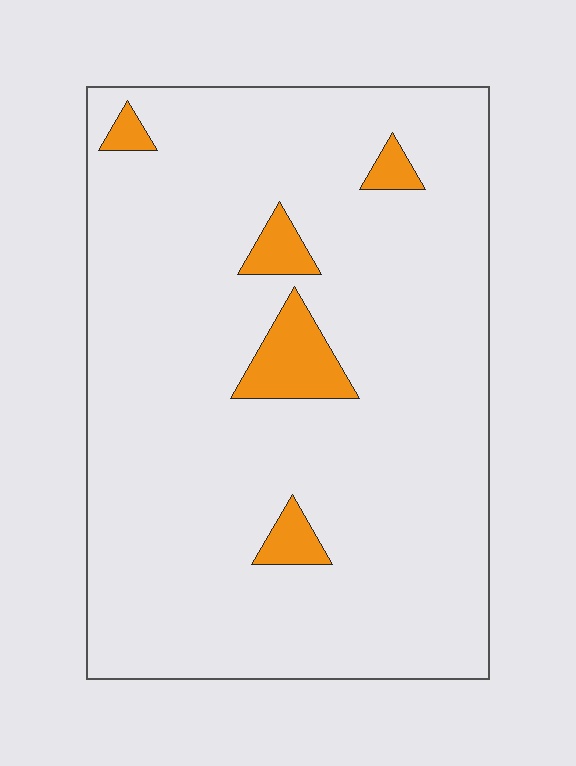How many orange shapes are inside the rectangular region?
5.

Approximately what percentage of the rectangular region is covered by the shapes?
Approximately 5%.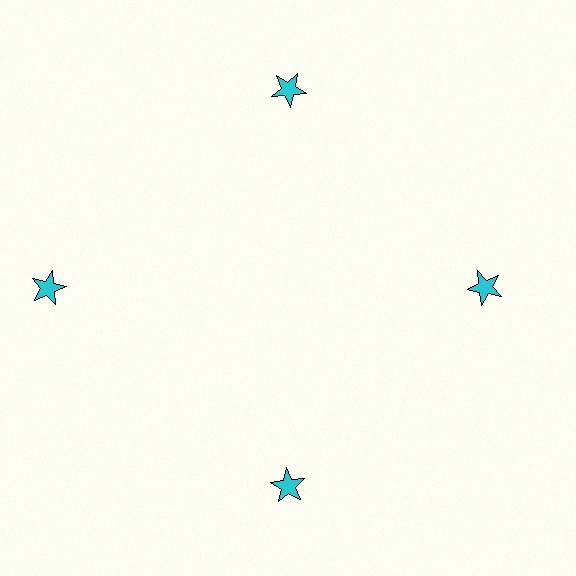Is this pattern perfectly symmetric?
No. The 4 cyan stars are arranged in a ring, but one element near the 9 o'clock position is pushed outward from the center, breaking the 4-fold rotational symmetry.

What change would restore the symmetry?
The symmetry would be restored by moving it inward, back onto the ring so that all 4 stars sit at equal angles and equal distance from the center.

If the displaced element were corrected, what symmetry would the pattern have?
It would have 4-fold rotational symmetry — the pattern would map onto itself every 90 degrees.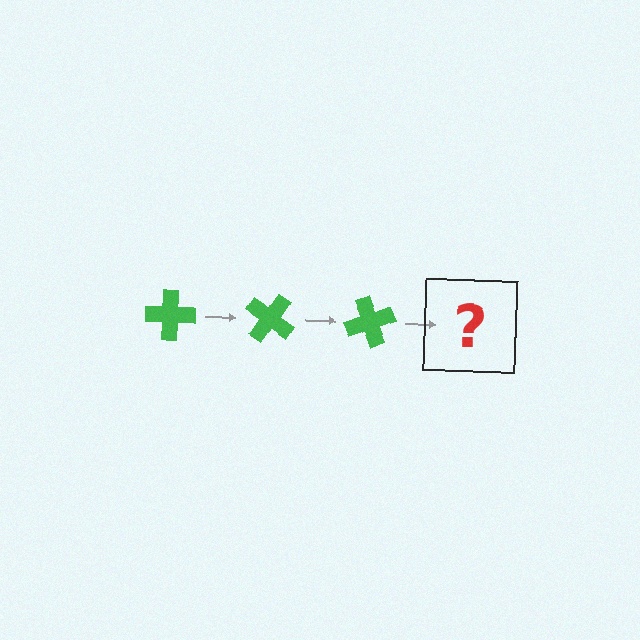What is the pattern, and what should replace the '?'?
The pattern is that the cross rotates 35 degrees each step. The '?' should be a green cross rotated 105 degrees.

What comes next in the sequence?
The next element should be a green cross rotated 105 degrees.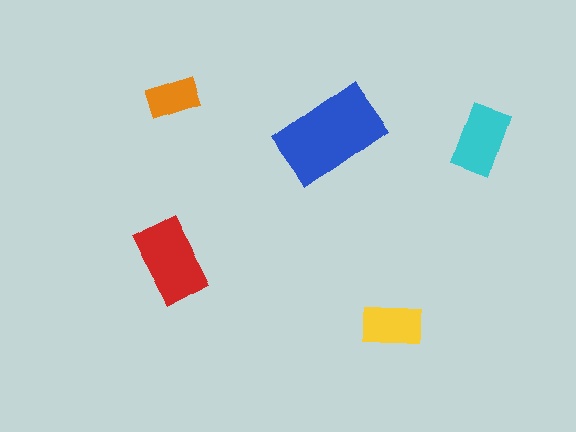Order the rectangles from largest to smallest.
the blue one, the red one, the cyan one, the yellow one, the orange one.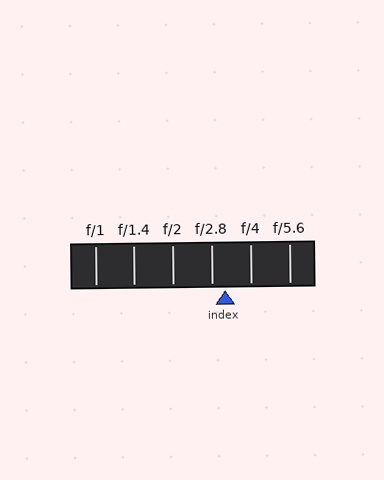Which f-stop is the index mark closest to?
The index mark is closest to f/2.8.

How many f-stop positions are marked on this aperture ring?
There are 6 f-stop positions marked.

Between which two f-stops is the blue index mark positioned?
The index mark is between f/2.8 and f/4.